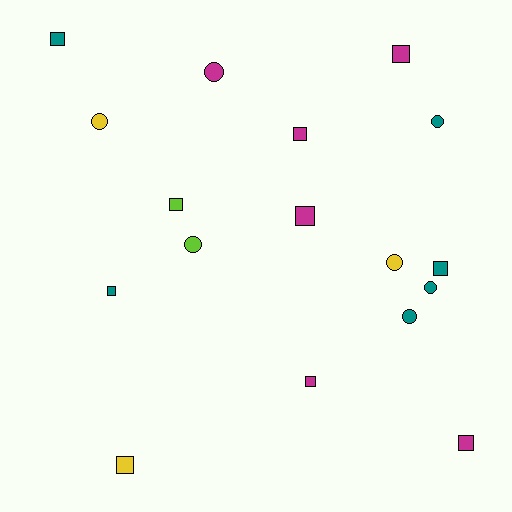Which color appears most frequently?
Magenta, with 6 objects.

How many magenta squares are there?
There are 5 magenta squares.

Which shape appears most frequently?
Square, with 10 objects.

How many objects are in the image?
There are 17 objects.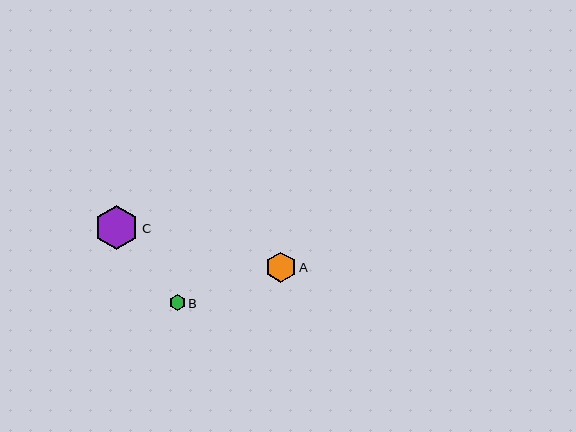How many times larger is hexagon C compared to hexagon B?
Hexagon C is approximately 2.8 times the size of hexagon B.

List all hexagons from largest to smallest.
From largest to smallest: C, A, B.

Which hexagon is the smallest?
Hexagon B is the smallest with a size of approximately 16 pixels.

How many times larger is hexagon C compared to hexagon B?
Hexagon C is approximately 2.8 times the size of hexagon B.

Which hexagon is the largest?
Hexagon C is the largest with a size of approximately 44 pixels.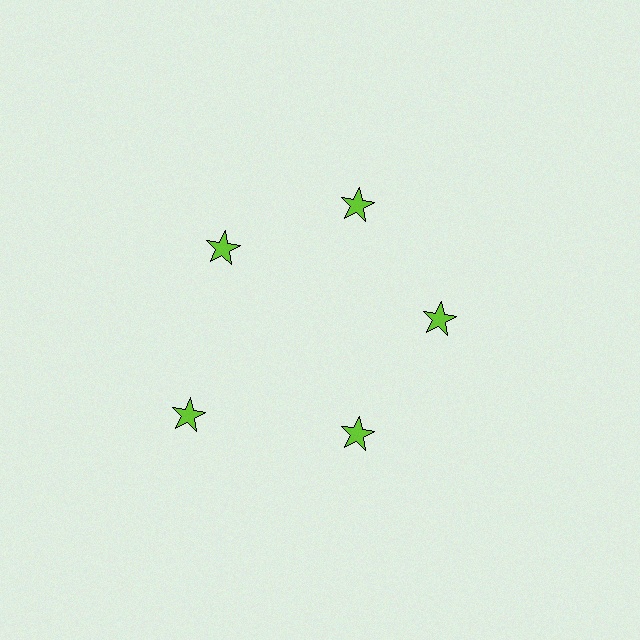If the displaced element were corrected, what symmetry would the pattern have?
It would have 5-fold rotational symmetry — the pattern would map onto itself every 72 degrees.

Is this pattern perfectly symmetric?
No. The 5 lime stars are arranged in a ring, but one element near the 8 o'clock position is pushed outward from the center, breaking the 5-fold rotational symmetry.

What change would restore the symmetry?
The symmetry would be restored by moving it inward, back onto the ring so that all 5 stars sit at equal angles and equal distance from the center.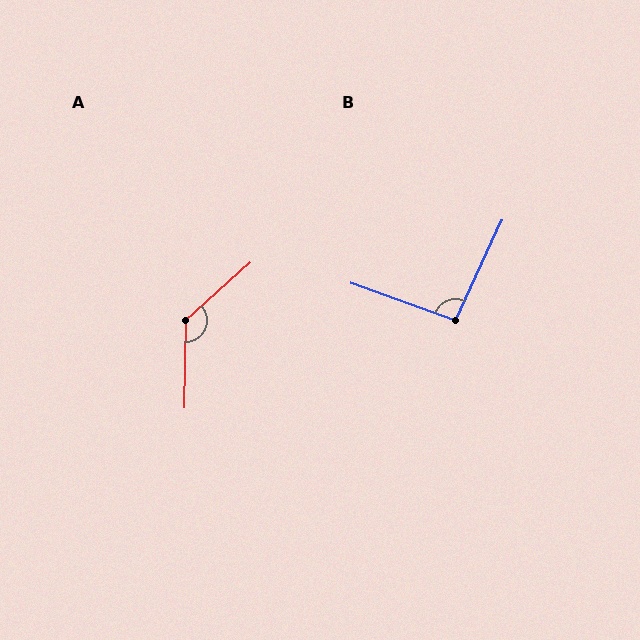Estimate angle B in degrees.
Approximately 95 degrees.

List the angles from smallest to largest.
B (95°), A (133°).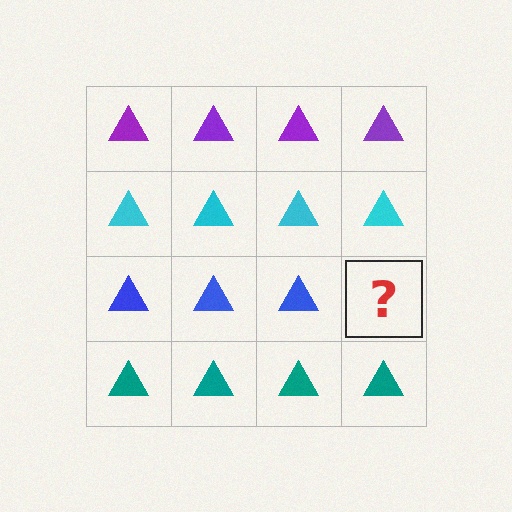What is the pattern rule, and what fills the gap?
The rule is that each row has a consistent color. The gap should be filled with a blue triangle.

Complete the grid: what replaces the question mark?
The question mark should be replaced with a blue triangle.